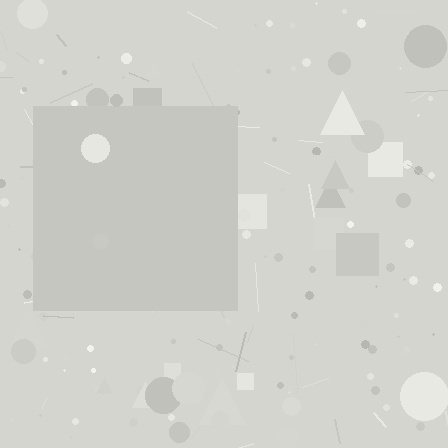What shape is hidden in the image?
A square is hidden in the image.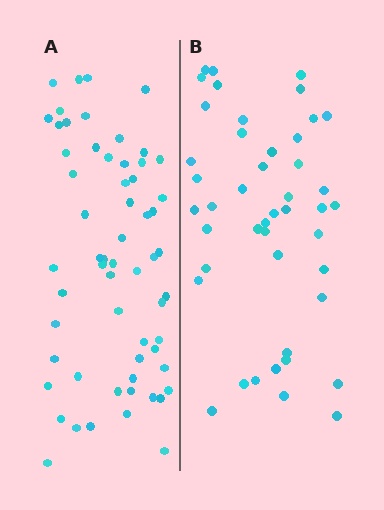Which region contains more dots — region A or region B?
Region A (the left region) has more dots.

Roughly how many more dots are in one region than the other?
Region A has approximately 15 more dots than region B.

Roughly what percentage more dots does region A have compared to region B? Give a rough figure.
About 35% more.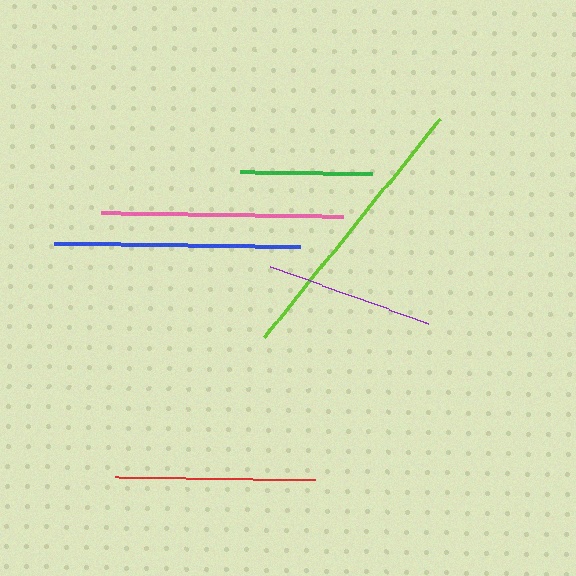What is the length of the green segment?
The green segment is approximately 132 pixels long.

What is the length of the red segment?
The red segment is approximately 200 pixels long.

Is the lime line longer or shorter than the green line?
The lime line is longer than the green line.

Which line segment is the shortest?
The green line is the shortest at approximately 132 pixels.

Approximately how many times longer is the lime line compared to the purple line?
The lime line is approximately 1.7 times the length of the purple line.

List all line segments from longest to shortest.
From longest to shortest: lime, blue, pink, red, purple, green.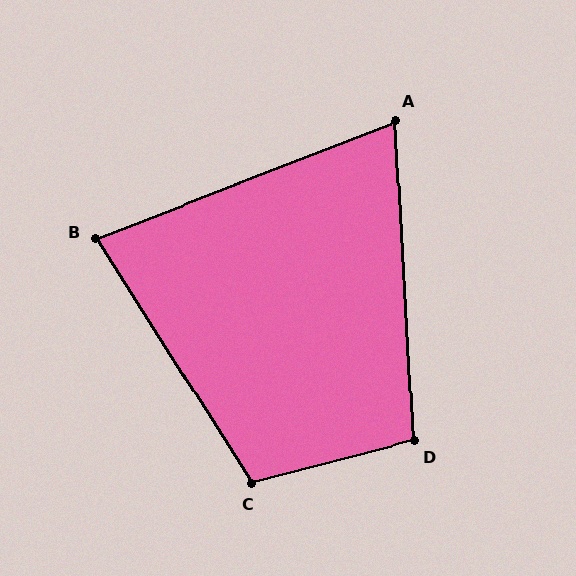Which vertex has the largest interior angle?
C, at approximately 108 degrees.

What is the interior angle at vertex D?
Approximately 101 degrees (obtuse).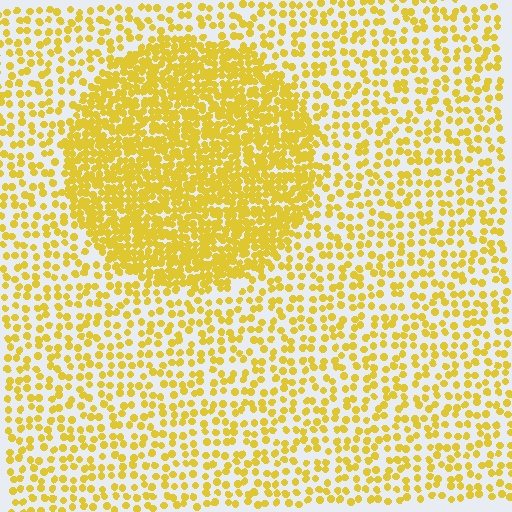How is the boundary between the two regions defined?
The boundary is defined by a change in element density (approximately 2.4x ratio). All elements are the same color, size, and shape.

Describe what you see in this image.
The image contains small yellow elements arranged at two different densities. A circle-shaped region is visible where the elements are more densely packed than the surrounding area.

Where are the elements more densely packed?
The elements are more densely packed inside the circle boundary.